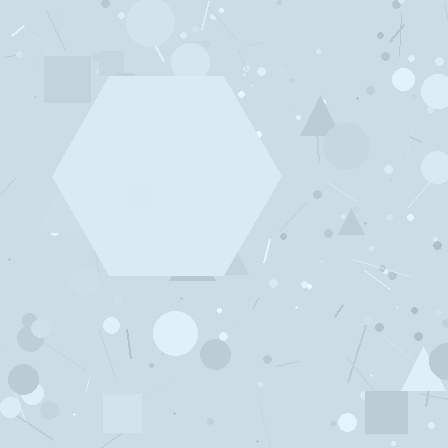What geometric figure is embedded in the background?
A hexagon is embedded in the background.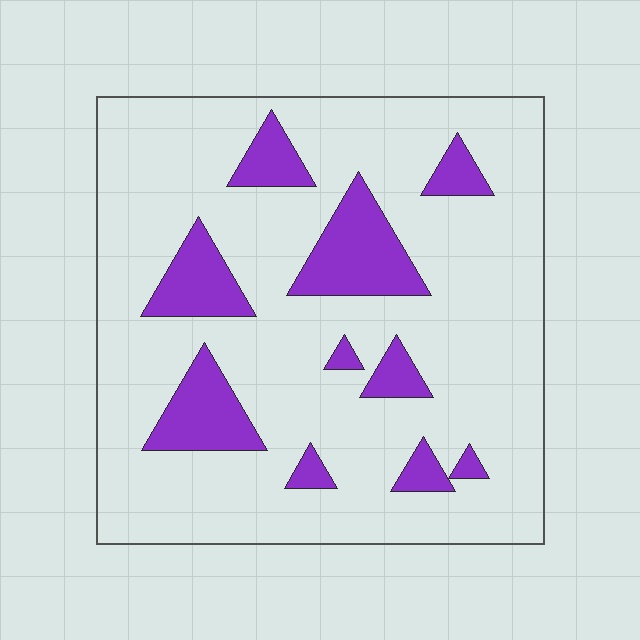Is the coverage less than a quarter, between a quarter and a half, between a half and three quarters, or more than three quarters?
Less than a quarter.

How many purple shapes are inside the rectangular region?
10.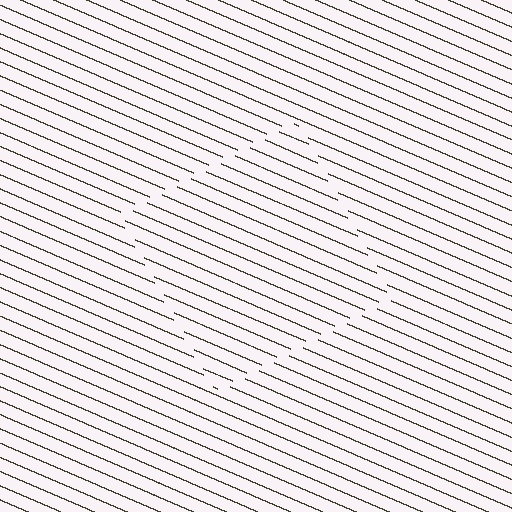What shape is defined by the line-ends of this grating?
An illusory square. The interior of the shape contains the same grating, shifted by half a period — the contour is defined by the phase discontinuity where line-ends from the inner and outer gratings abut.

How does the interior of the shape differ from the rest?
The interior of the shape contains the same grating, shifted by half a period — the contour is defined by the phase discontinuity where line-ends from the inner and outer gratings abut.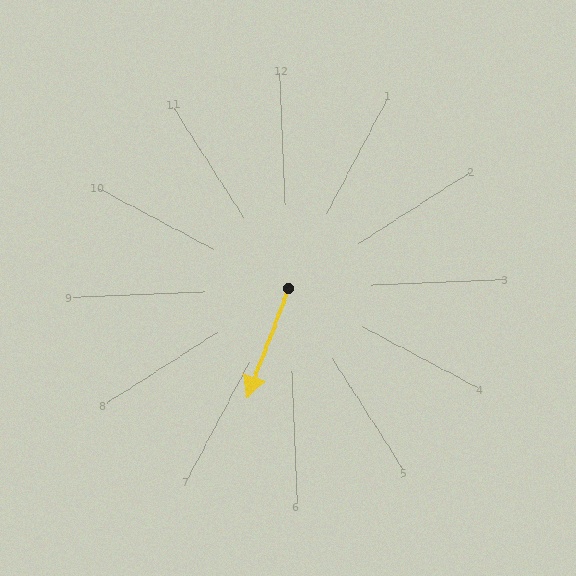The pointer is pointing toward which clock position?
Roughly 7 o'clock.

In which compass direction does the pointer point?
Southwest.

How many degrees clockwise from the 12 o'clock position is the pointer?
Approximately 203 degrees.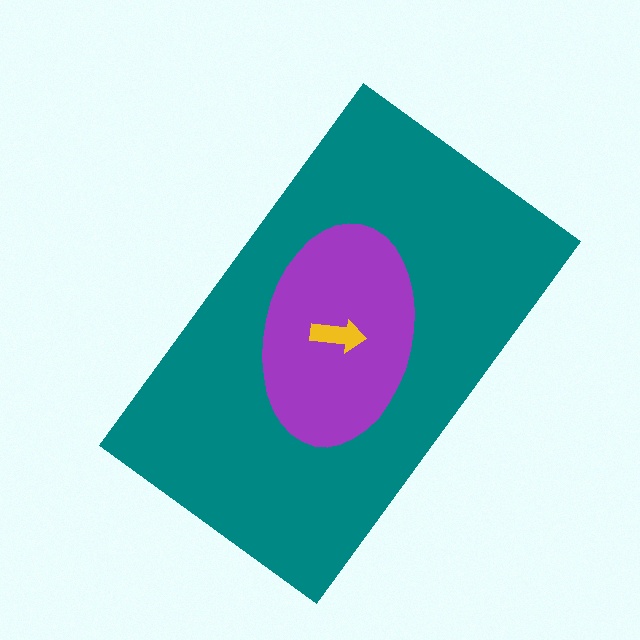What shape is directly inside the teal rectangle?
The purple ellipse.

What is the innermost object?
The yellow arrow.